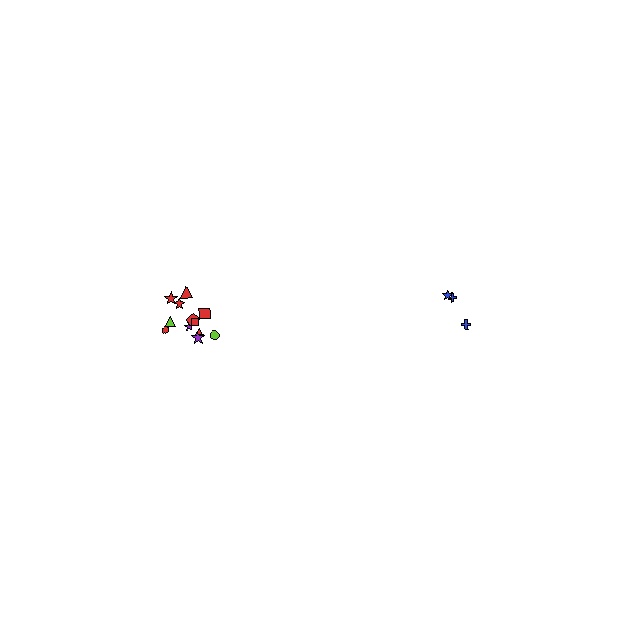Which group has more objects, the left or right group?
The left group.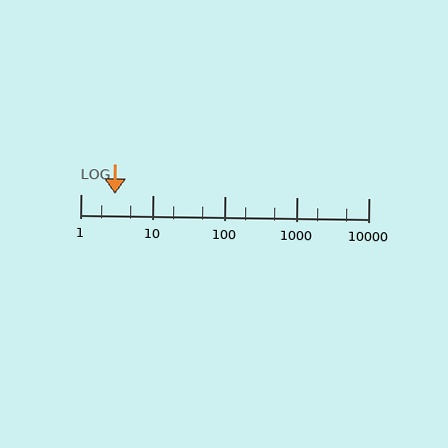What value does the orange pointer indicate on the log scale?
The pointer indicates approximately 3.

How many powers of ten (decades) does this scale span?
The scale spans 4 decades, from 1 to 10000.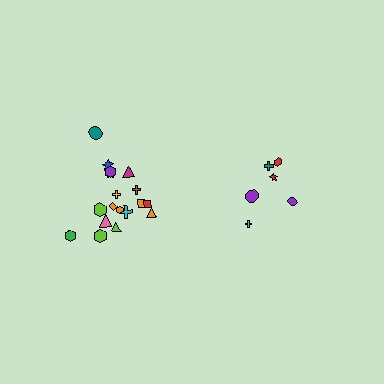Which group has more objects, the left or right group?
The left group.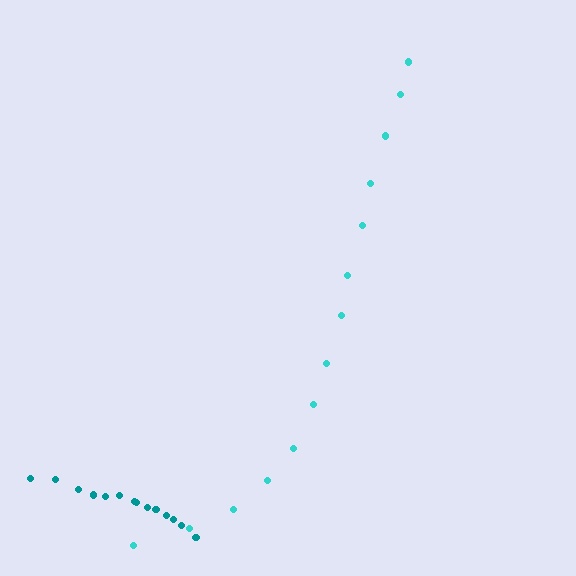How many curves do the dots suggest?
There are 2 distinct paths.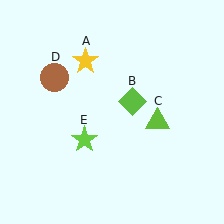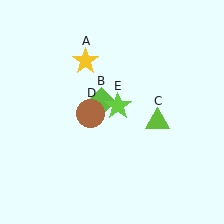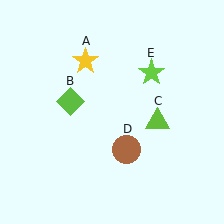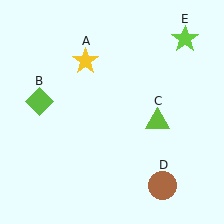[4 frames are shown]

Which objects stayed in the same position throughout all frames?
Yellow star (object A) and lime triangle (object C) remained stationary.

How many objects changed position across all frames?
3 objects changed position: lime diamond (object B), brown circle (object D), lime star (object E).